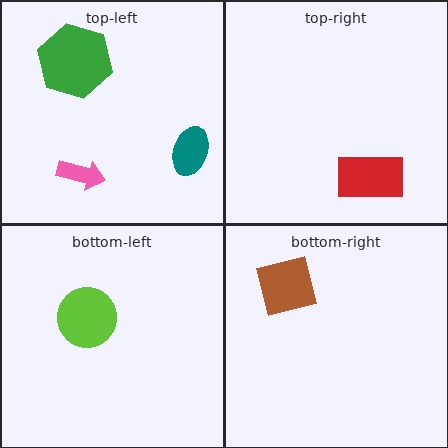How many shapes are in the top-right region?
1.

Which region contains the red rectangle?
The top-right region.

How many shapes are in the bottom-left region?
1.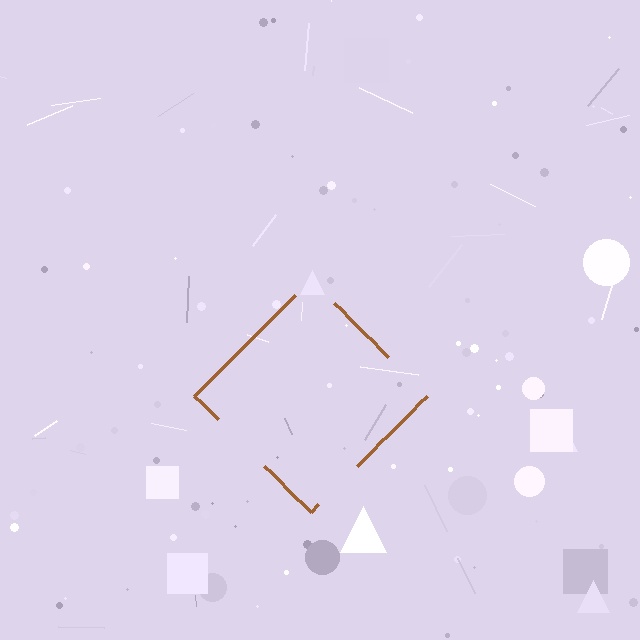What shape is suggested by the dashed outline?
The dashed outline suggests a diamond.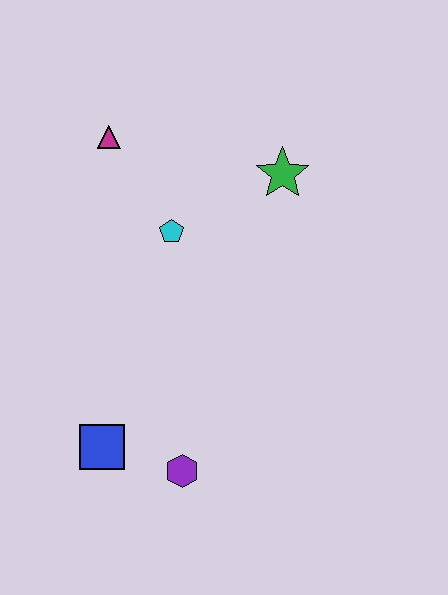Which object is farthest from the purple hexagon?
The magenta triangle is farthest from the purple hexagon.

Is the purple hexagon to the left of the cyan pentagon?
No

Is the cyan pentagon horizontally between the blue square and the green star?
Yes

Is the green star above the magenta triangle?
No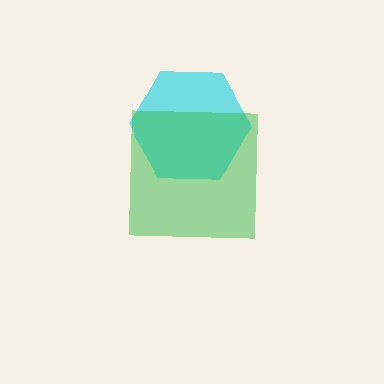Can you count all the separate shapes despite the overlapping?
Yes, there are 2 separate shapes.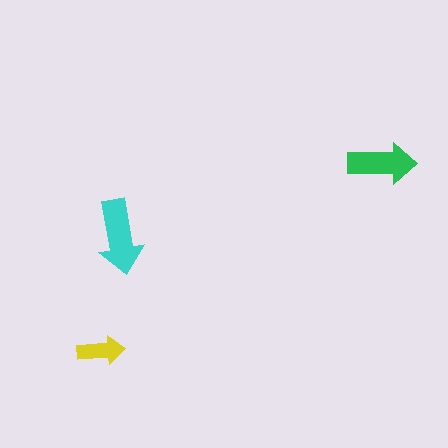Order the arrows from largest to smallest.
the cyan one, the green one, the yellow one.